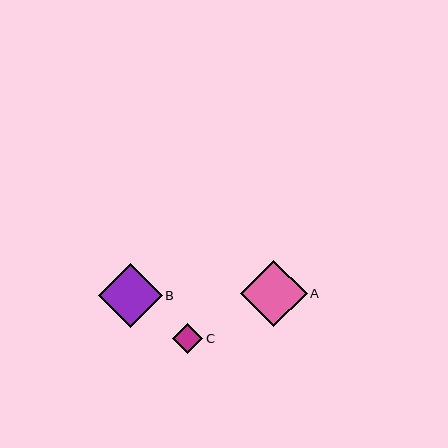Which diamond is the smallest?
Diamond C is the smallest with a size of approximately 30 pixels.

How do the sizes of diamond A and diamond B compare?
Diamond A and diamond B are approximately the same size.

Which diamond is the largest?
Diamond A is the largest with a size of approximately 67 pixels.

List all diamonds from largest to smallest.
From largest to smallest: A, B, C.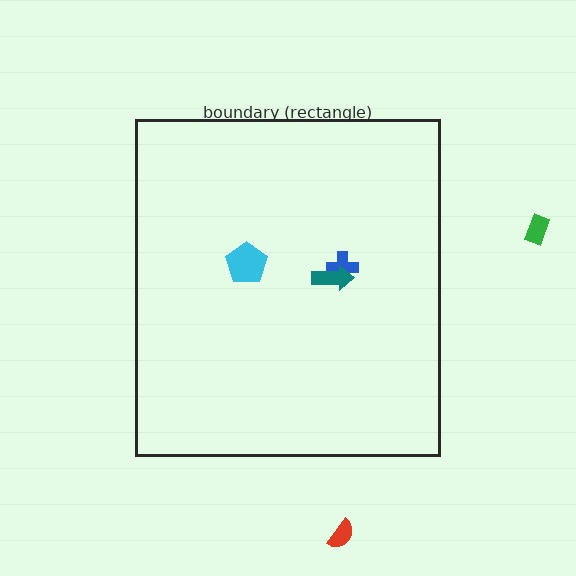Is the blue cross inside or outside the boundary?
Inside.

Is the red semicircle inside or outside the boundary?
Outside.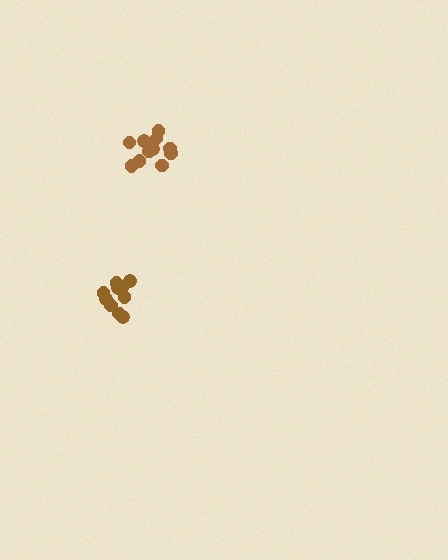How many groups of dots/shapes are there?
There are 2 groups.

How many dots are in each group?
Group 1: 11 dots, Group 2: 10 dots (21 total).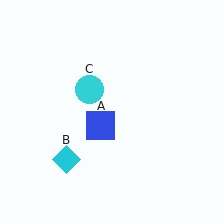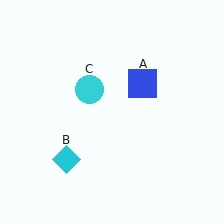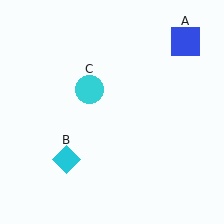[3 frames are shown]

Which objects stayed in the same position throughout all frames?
Cyan diamond (object B) and cyan circle (object C) remained stationary.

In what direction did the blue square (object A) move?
The blue square (object A) moved up and to the right.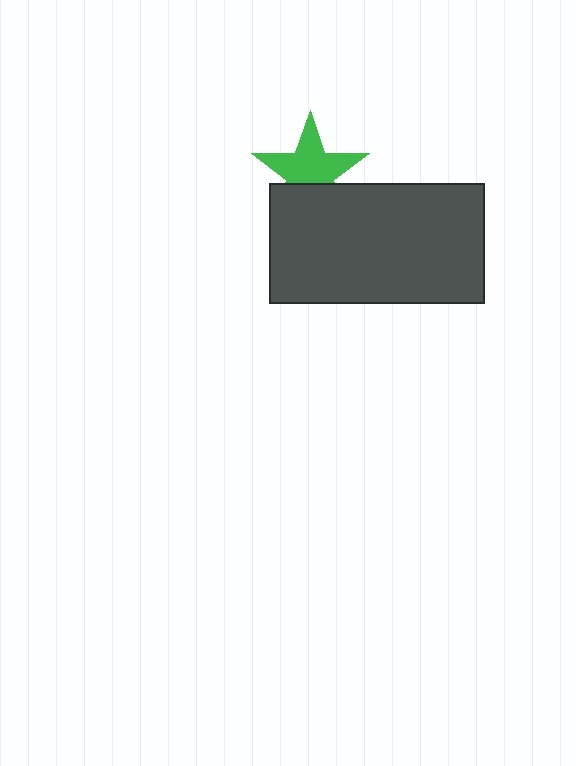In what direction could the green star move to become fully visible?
The green star could move up. That would shift it out from behind the dark gray rectangle entirely.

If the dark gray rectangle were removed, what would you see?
You would see the complete green star.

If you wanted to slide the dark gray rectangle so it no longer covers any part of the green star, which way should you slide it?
Slide it down — that is the most direct way to separate the two shapes.